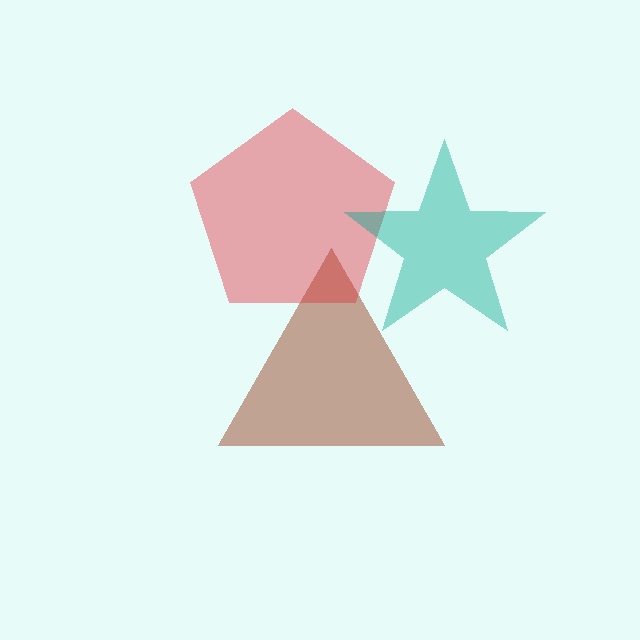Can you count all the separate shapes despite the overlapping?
Yes, there are 3 separate shapes.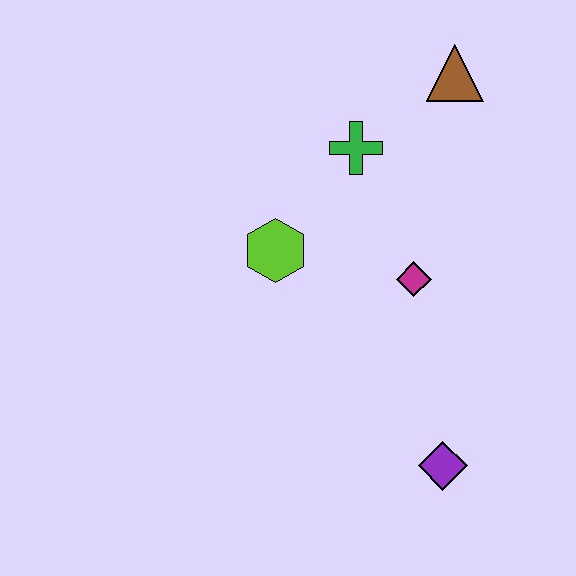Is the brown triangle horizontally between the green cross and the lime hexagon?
No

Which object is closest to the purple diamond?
The magenta diamond is closest to the purple diamond.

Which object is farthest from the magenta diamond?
The brown triangle is farthest from the magenta diamond.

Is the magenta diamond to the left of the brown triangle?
Yes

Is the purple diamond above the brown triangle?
No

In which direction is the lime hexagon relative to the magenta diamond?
The lime hexagon is to the left of the magenta diamond.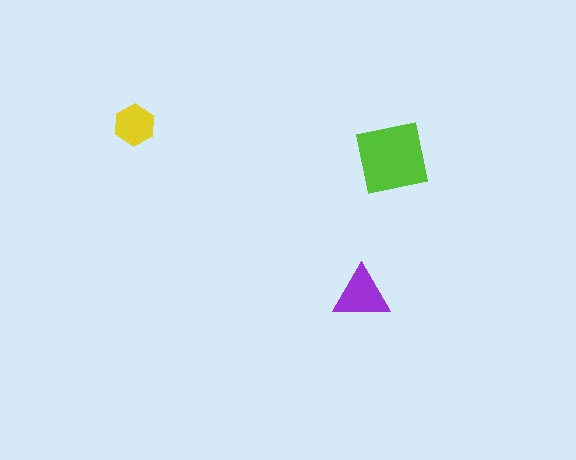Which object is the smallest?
The yellow hexagon.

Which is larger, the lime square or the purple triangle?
The lime square.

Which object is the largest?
The lime square.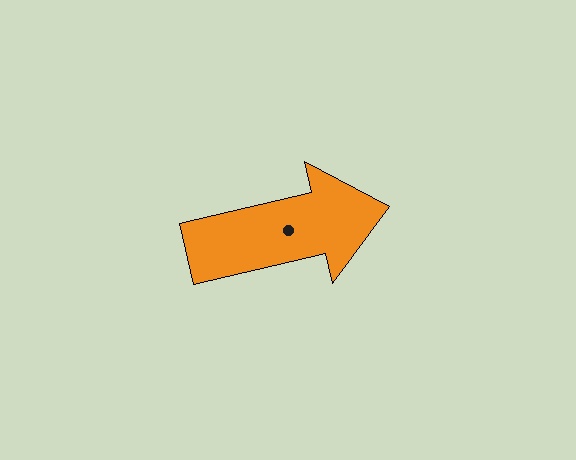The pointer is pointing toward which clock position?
Roughly 3 o'clock.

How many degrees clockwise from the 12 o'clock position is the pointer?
Approximately 77 degrees.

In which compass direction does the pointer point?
East.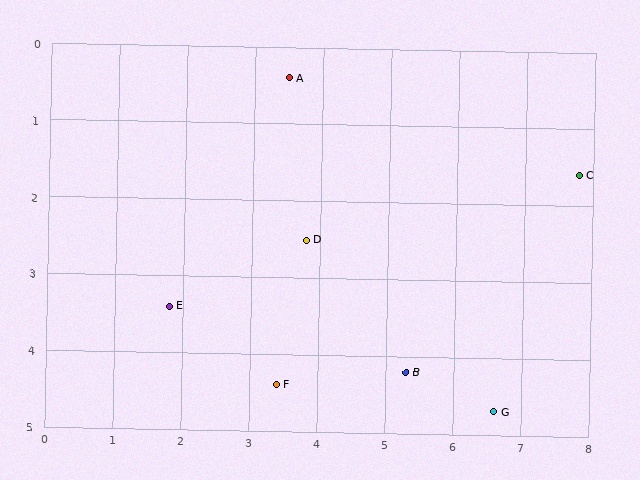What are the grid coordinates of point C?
Point C is at approximately (7.8, 1.6).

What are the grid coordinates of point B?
Point B is at approximately (5.3, 4.2).